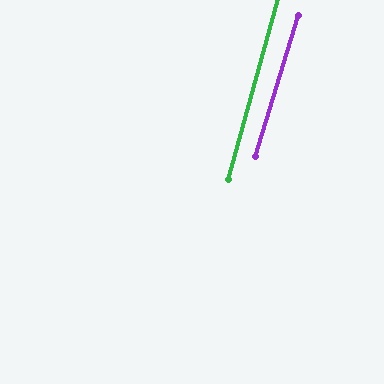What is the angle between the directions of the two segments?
Approximately 2 degrees.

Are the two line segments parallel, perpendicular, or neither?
Parallel — their directions differ by only 1.6°.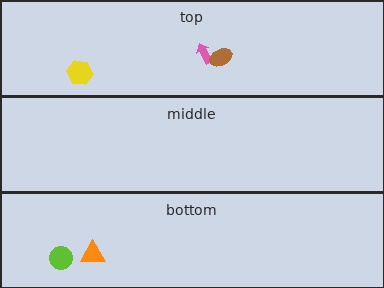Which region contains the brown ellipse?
The top region.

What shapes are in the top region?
The pink arrow, the brown ellipse, the yellow hexagon.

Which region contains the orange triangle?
The bottom region.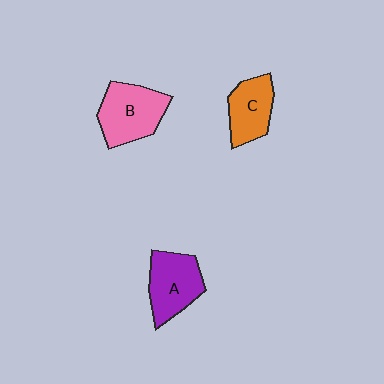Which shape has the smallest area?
Shape C (orange).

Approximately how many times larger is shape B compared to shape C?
Approximately 1.3 times.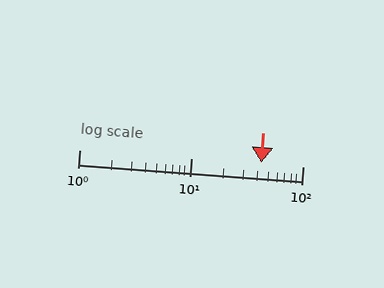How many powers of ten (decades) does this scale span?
The scale spans 2 decades, from 1 to 100.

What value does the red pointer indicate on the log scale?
The pointer indicates approximately 43.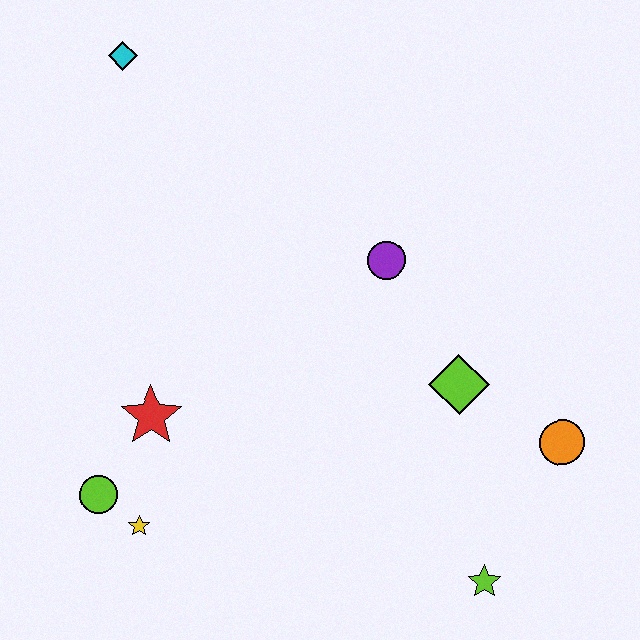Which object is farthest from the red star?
The orange circle is farthest from the red star.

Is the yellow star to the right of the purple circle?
No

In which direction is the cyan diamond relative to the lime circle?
The cyan diamond is above the lime circle.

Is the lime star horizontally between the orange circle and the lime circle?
Yes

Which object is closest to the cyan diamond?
The purple circle is closest to the cyan diamond.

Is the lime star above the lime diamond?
No